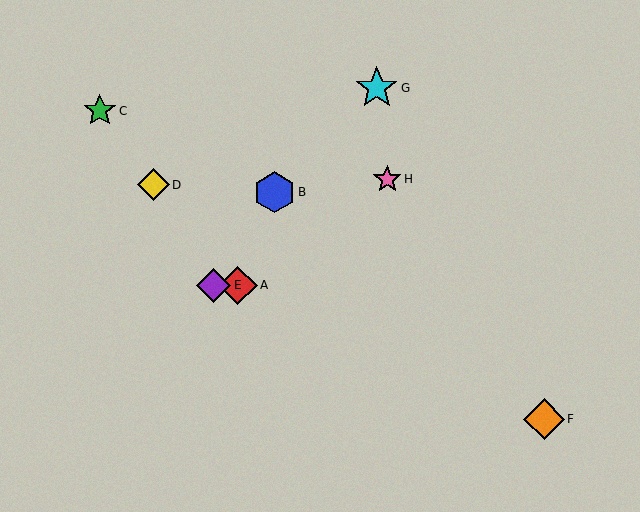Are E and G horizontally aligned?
No, E is at y≈285 and G is at y≈88.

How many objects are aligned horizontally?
2 objects (A, E) are aligned horizontally.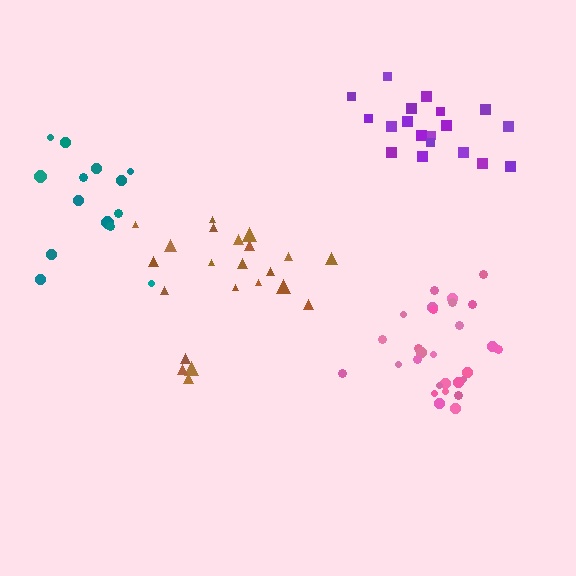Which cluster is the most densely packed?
Pink.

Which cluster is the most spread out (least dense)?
Teal.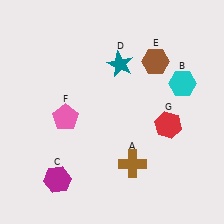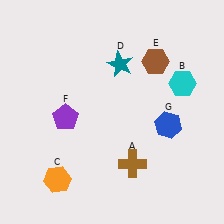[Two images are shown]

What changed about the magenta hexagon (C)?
In Image 1, C is magenta. In Image 2, it changed to orange.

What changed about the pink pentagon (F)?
In Image 1, F is pink. In Image 2, it changed to purple.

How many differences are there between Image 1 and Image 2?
There are 3 differences between the two images.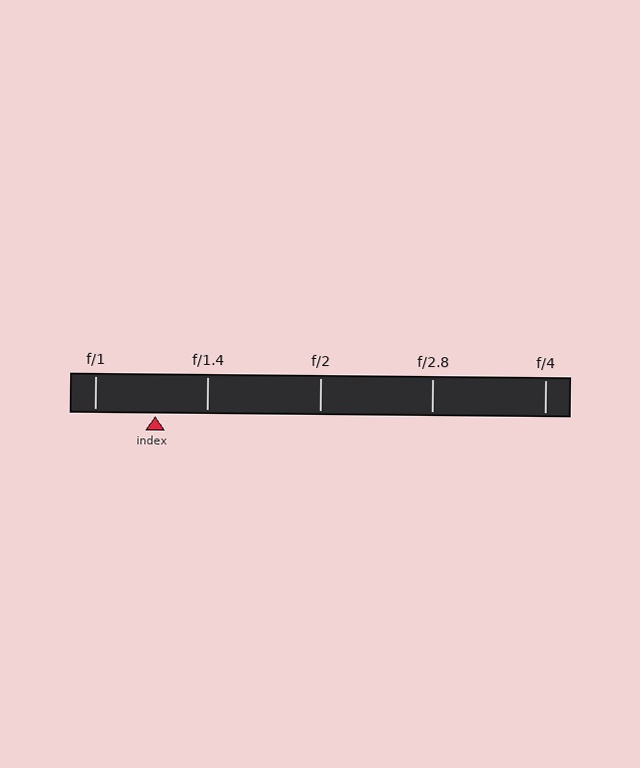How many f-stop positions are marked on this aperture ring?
There are 5 f-stop positions marked.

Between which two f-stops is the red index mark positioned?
The index mark is between f/1 and f/1.4.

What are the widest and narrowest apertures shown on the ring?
The widest aperture shown is f/1 and the narrowest is f/4.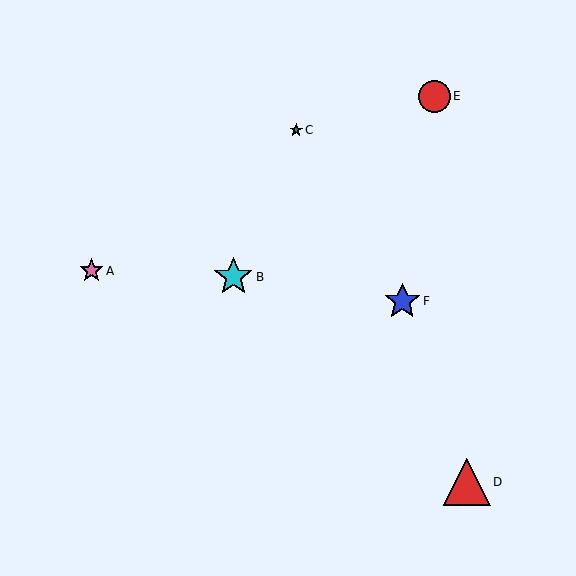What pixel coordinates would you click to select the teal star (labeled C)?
Click at (296, 130) to select the teal star C.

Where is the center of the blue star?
The center of the blue star is at (402, 301).